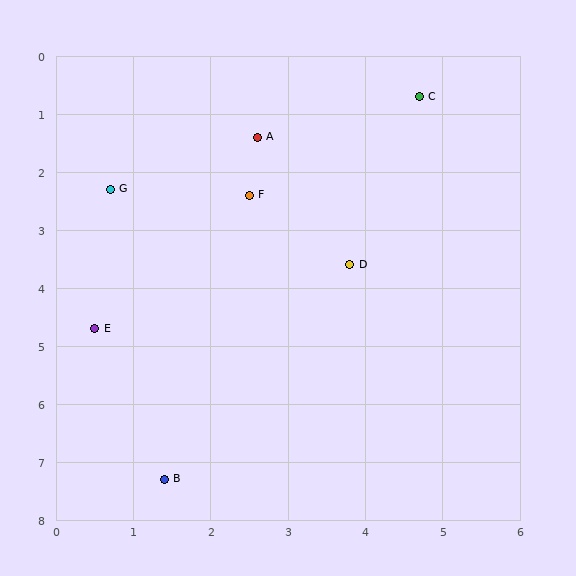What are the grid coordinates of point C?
Point C is at approximately (4.7, 0.7).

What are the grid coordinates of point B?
Point B is at approximately (1.4, 7.3).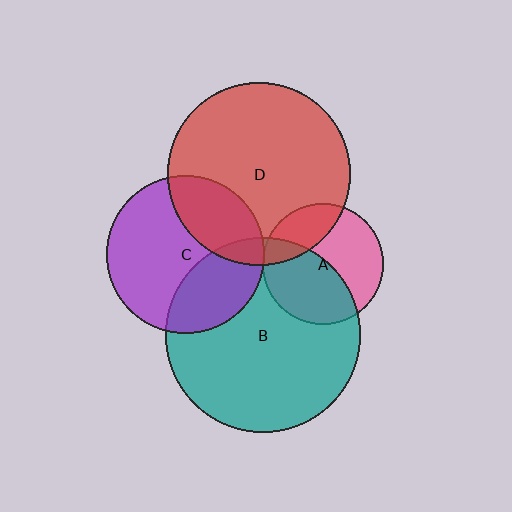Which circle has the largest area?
Circle B (teal).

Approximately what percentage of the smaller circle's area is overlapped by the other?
Approximately 5%.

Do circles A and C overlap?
Yes.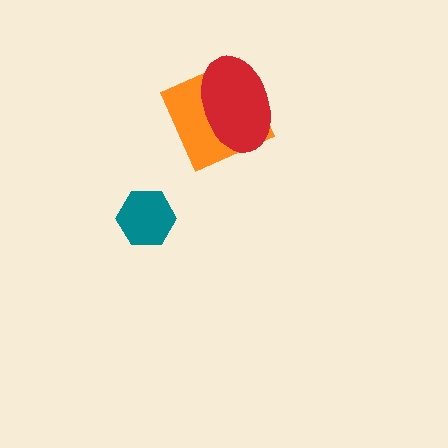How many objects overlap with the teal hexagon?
0 objects overlap with the teal hexagon.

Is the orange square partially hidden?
Yes, it is partially covered by another shape.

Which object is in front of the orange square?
The red ellipse is in front of the orange square.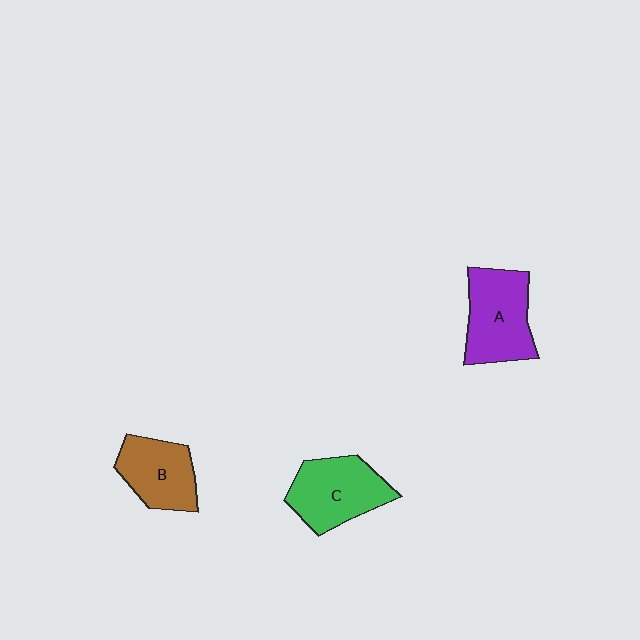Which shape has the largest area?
Shape A (purple).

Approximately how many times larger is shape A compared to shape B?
Approximately 1.2 times.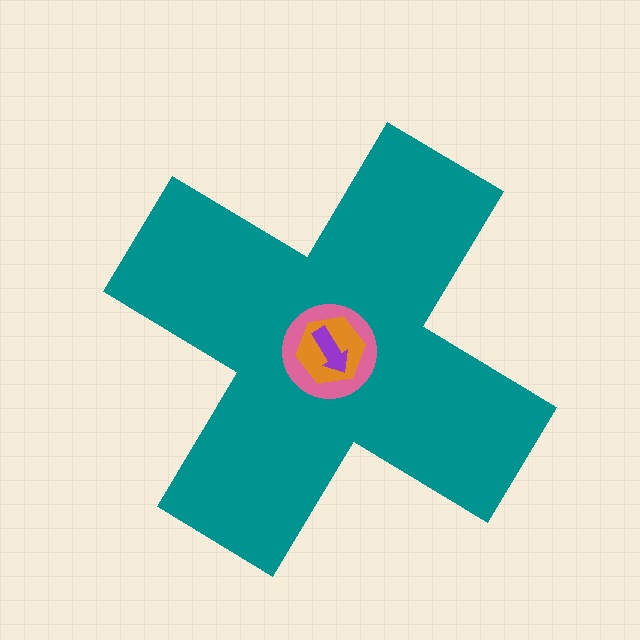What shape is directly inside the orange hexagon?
The purple arrow.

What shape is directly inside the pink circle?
The orange hexagon.